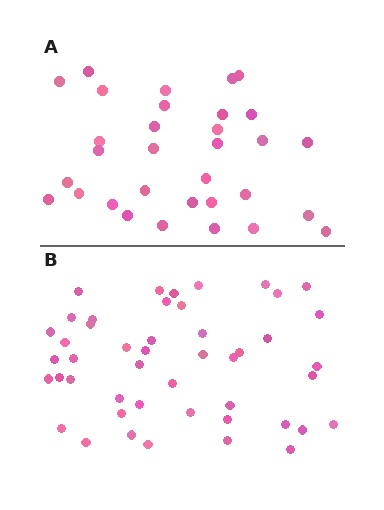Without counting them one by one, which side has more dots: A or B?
Region B (the bottom region) has more dots.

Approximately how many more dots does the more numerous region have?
Region B has approximately 15 more dots than region A.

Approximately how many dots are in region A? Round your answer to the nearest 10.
About 30 dots. (The exact count is 32, which rounds to 30.)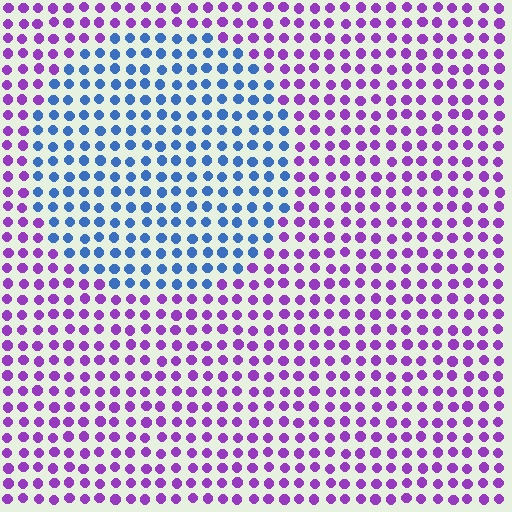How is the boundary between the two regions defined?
The boundary is defined purely by a slight shift in hue (about 67 degrees). Spacing, size, and orientation are identical on both sides.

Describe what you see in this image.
The image is filled with small purple elements in a uniform arrangement. A circle-shaped region is visible where the elements are tinted to a slightly different hue, forming a subtle color boundary.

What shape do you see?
I see a circle.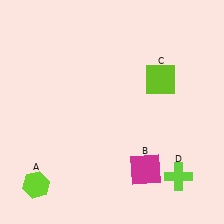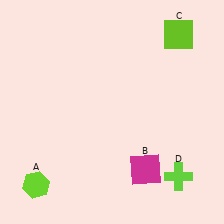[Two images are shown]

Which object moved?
The lime square (C) moved up.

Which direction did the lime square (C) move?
The lime square (C) moved up.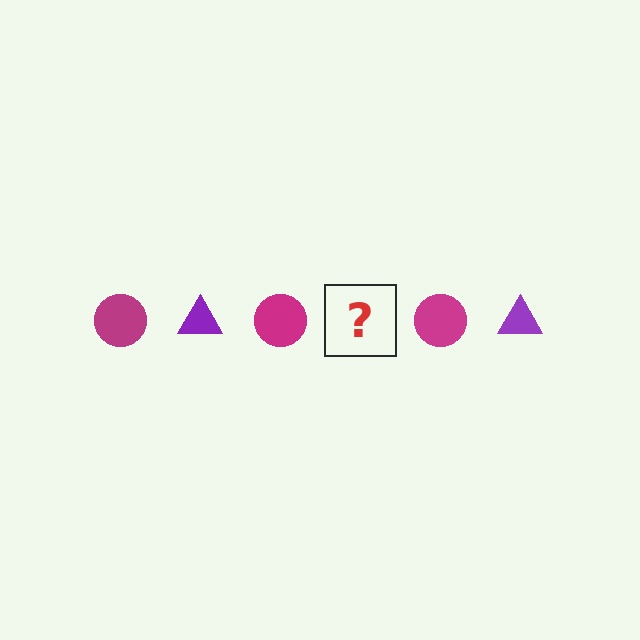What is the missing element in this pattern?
The missing element is a purple triangle.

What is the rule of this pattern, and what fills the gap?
The rule is that the pattern alternates between magenta circle and purple triangle. The gap should be filled with a purple triangle.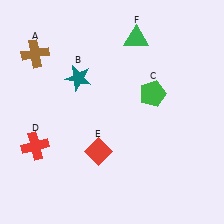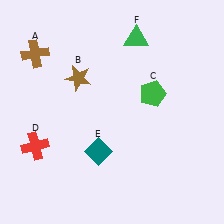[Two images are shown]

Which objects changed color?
B changed from teal to brown. E changed from red to teal.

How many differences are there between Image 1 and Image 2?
There are 2 differences between the two images.